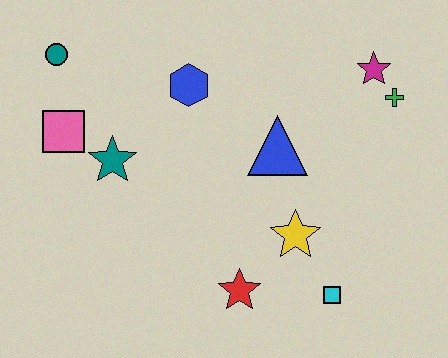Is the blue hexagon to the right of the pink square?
Yes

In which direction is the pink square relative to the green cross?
The pink square is to the left of the green cross.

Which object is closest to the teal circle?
The pink square is closest to the teal circle.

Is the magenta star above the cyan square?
Yes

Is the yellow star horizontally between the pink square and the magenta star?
Yes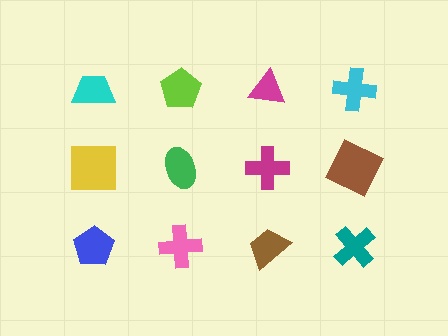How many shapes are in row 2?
4 shapes.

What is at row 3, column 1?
A blue pentagon.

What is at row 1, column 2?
A lime pentagon.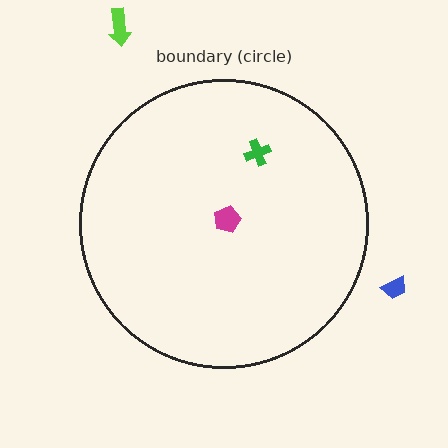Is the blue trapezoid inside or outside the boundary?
Outside.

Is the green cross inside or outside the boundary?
Inside.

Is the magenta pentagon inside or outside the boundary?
Inside.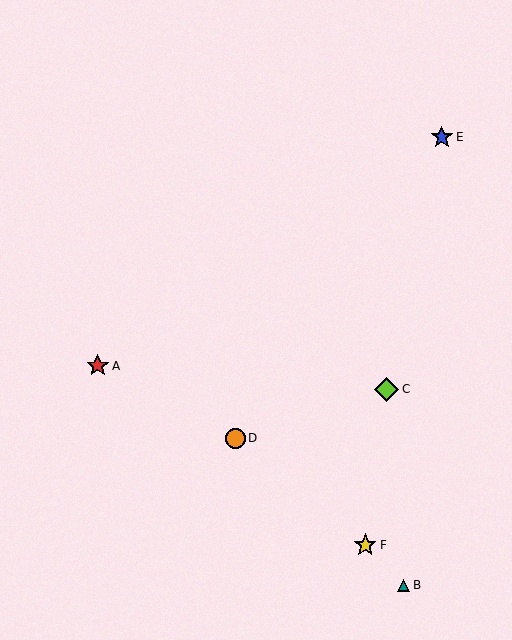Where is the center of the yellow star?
The center of the yellow star is at (365, 545).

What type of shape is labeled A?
Shape A is a red star.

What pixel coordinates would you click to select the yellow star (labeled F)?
Click at (365, 545) to select the yellow star F.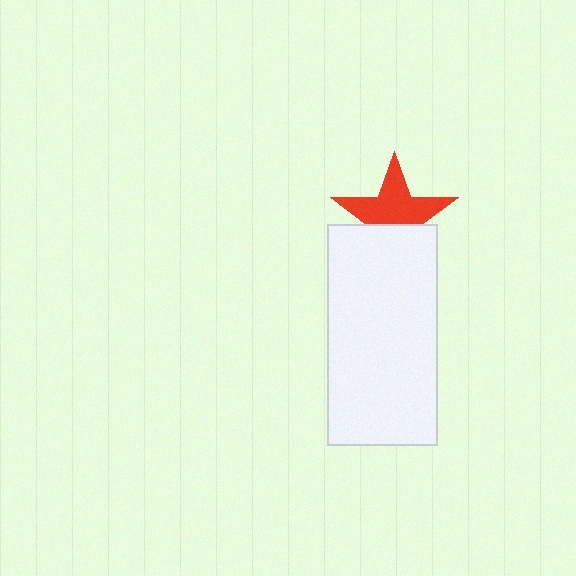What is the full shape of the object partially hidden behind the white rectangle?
The partially hidden object is a red star.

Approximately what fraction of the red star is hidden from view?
Roughly 40% of the red star is hidden behind the white rectangle.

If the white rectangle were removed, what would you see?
You would see the complete red star.